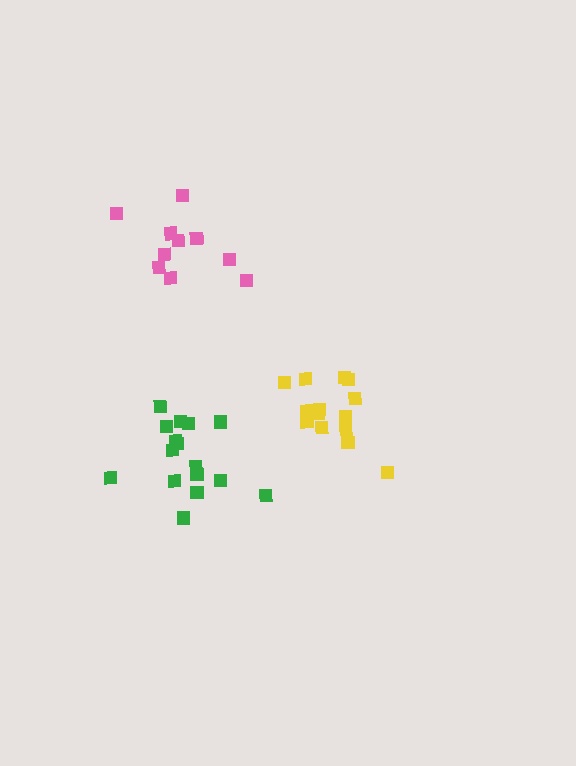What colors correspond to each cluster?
The clusters are colored: green, pink, yellow.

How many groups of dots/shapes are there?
There are 3 groups.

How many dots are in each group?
Group 1: 16 dots, Group 2: 10 dots, Group 3: 14 dots (40 total).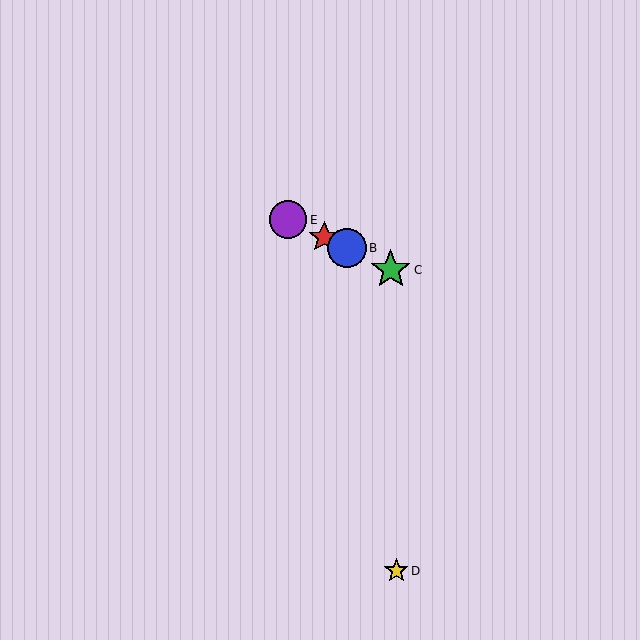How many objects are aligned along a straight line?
4 objects (A, B, C, E) are aligned along a straight line.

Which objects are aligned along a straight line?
Objects A, B, C, E are aligned along a straight line.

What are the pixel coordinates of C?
Object C is at (391, 270).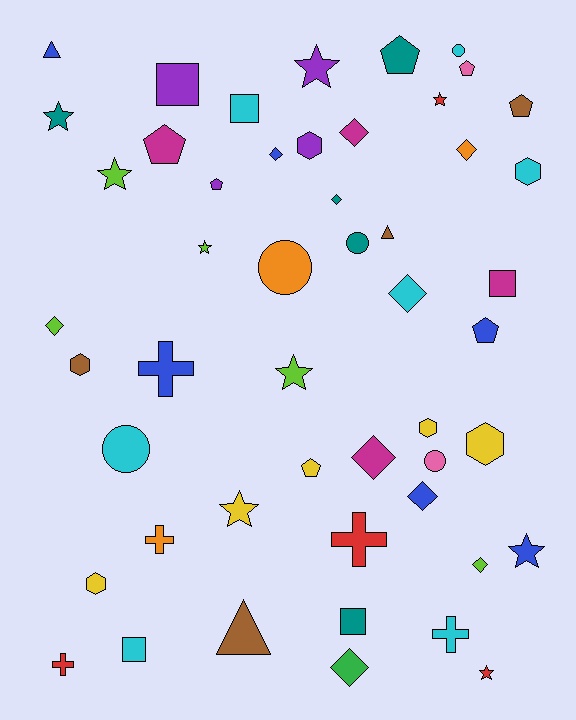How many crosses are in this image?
There are 5 crosses.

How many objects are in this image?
There are 50 objects.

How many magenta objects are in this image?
There are 4 magenta objects.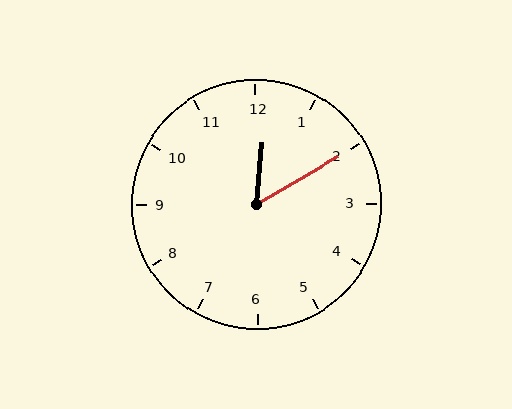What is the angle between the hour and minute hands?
Approximately 55 degrees.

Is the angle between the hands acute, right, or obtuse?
It is acute.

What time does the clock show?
12:10.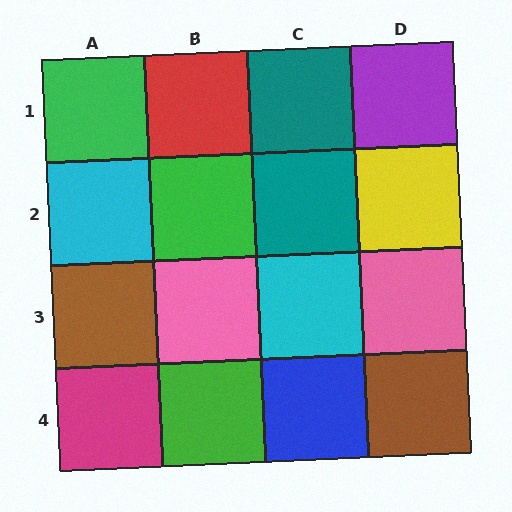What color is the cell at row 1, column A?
Green.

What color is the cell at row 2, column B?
Green.